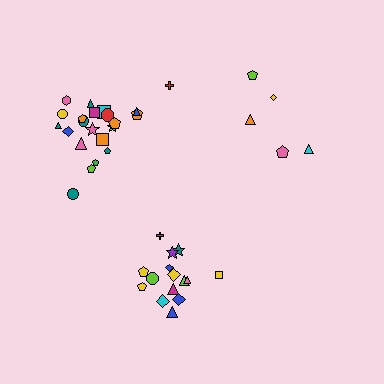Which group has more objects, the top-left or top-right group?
The top-left group.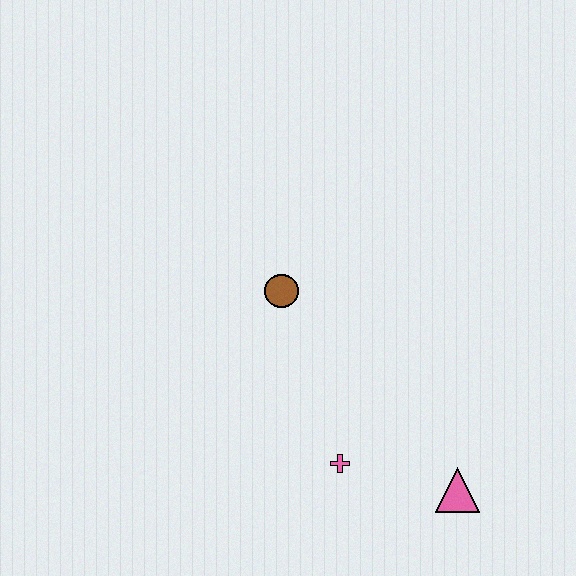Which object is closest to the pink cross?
The pink triangle is closest to the pink cross.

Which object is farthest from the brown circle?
The pink triangle is farthest from the brown circle.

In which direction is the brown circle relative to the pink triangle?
The brown circle is above the pink triangle.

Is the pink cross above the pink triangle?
Yes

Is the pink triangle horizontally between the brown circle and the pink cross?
No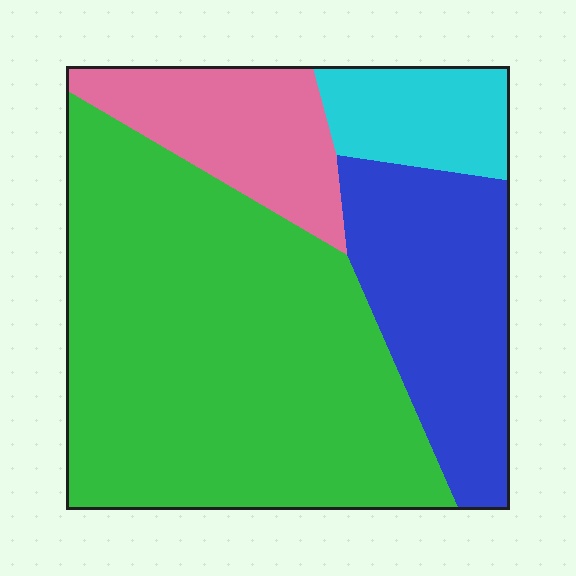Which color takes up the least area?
Cyan, at roughly 10%.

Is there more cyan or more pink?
Pink.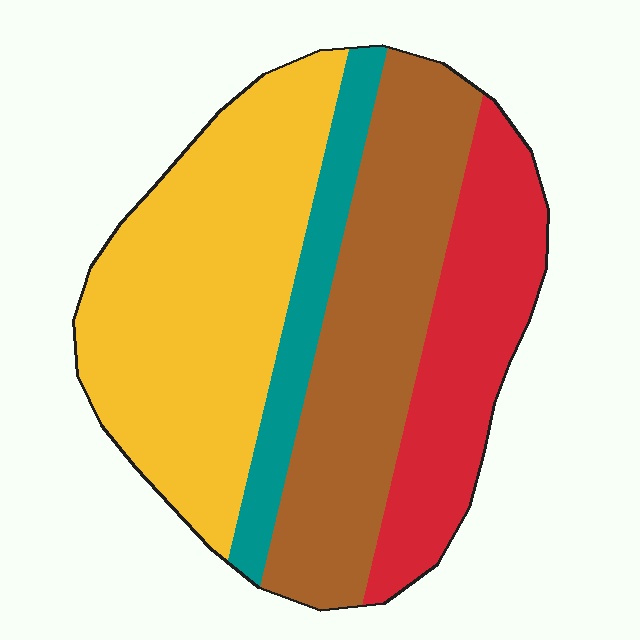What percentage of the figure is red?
Red covers about 20% of the figure.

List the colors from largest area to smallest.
From largest to smallest: yellow, brown, red, teal.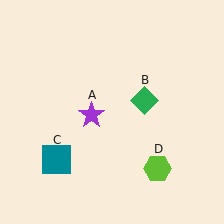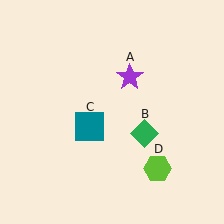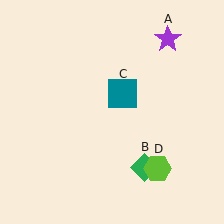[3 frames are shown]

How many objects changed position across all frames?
3 objects changed position: purple star (object A), green diamond (object B), teal square (object C).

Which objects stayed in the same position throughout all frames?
Lime hexagon (object D) remained stationary.